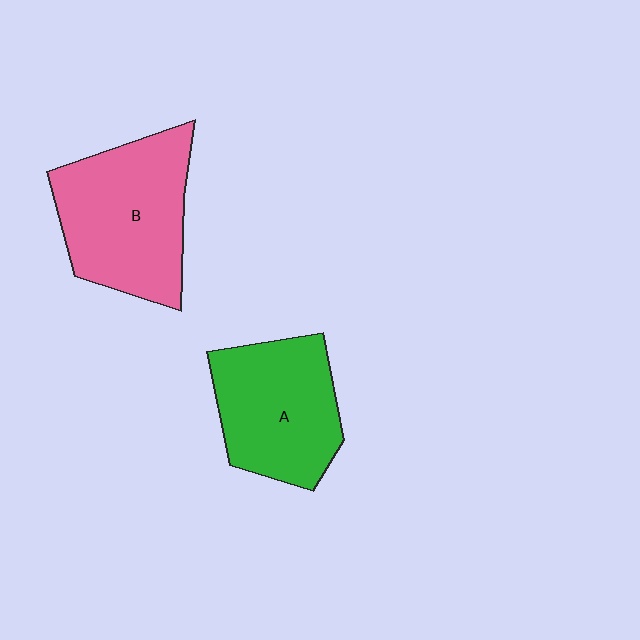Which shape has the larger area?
Shape B (pink).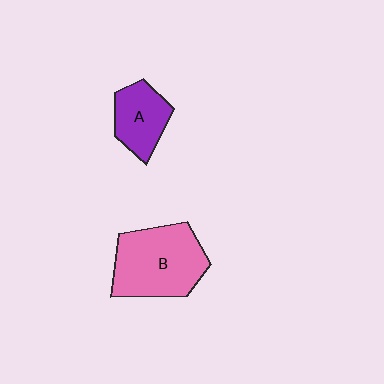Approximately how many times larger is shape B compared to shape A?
Approximately 1.8 times.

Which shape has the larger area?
Shape B (pink).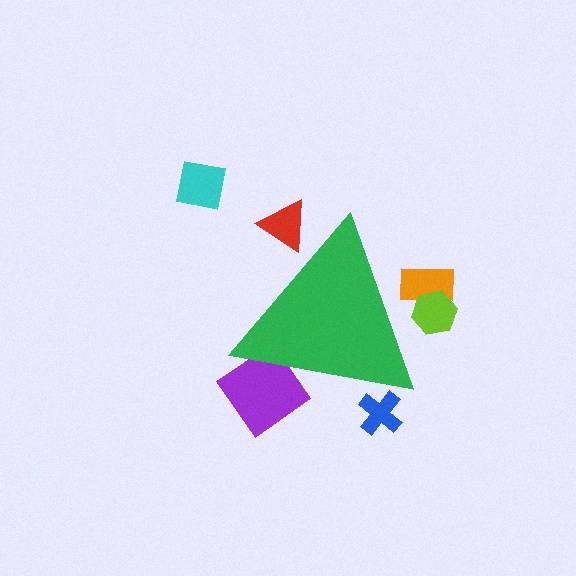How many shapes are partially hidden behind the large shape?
5 shapes are partially hidden.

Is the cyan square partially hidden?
No, the cyan square is fully visible.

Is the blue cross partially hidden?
Yes, the blue cross is partially hidden behind the green triangle.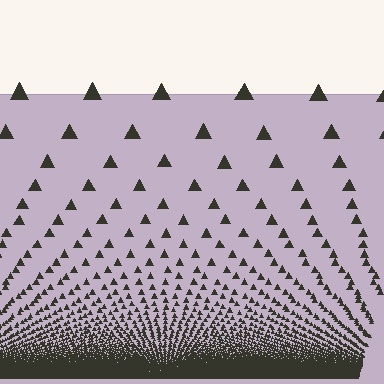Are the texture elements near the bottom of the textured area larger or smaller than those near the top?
Smaller. The gradient is inverted — elements near the bottom are smaller and denser.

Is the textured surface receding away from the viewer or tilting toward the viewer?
The surface appears to tilt toward the viewer. Texture elements get larger and sparser toward the top.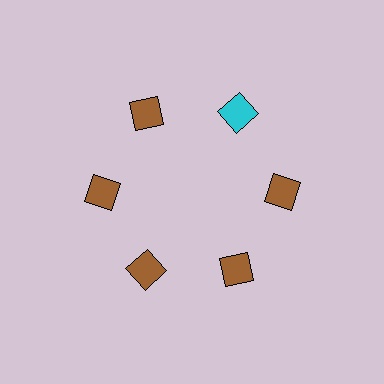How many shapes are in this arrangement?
There are 6 shapes arranged in a ring pattern.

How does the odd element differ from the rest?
It has a different color: cyan instead of brown.